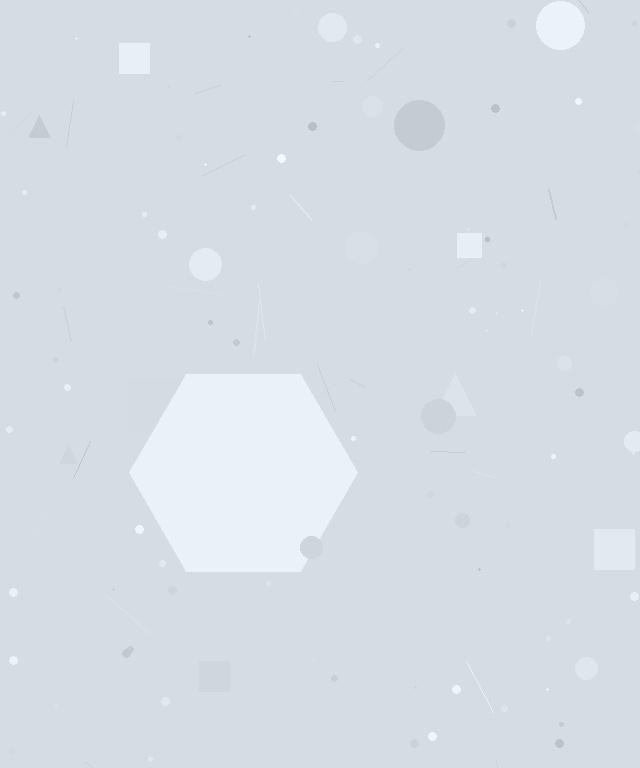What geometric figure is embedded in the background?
A hexagon is embedded in the background.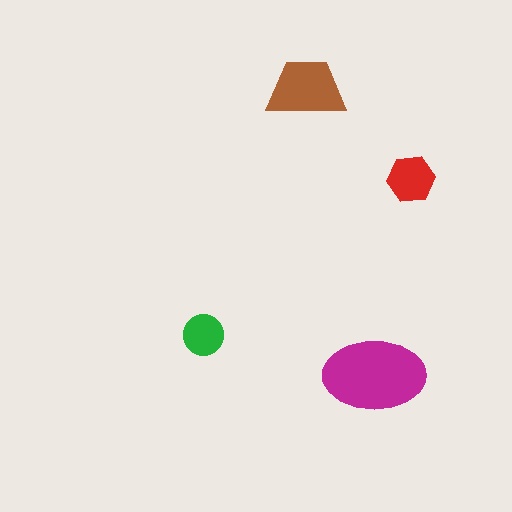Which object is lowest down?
The magenta ellipse is bottommost.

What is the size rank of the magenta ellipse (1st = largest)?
1st.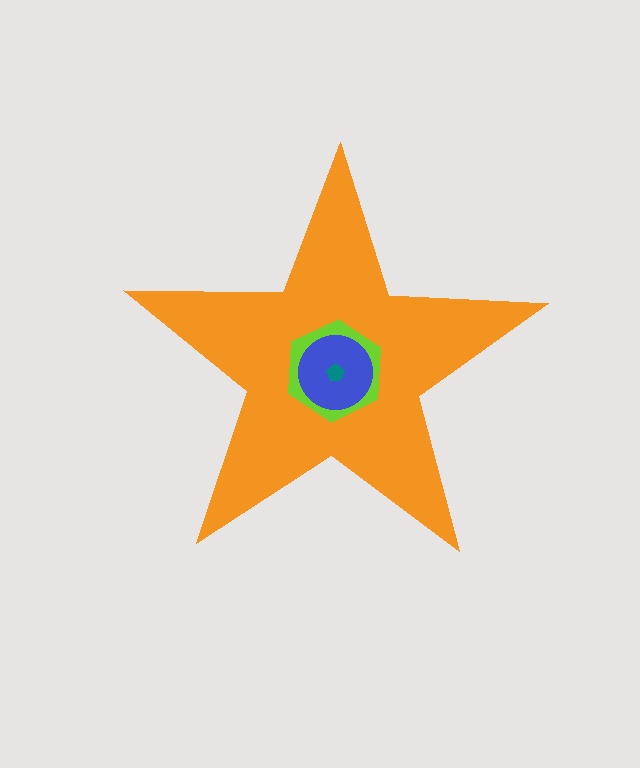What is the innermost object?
The teal pentagon.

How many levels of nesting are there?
4.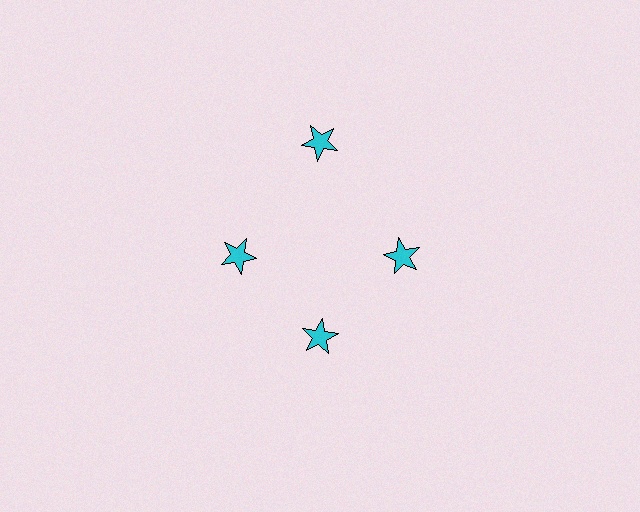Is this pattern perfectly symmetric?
No. The 4 cyan stars are arranged in a ring, but one element near the 12 o'clock position is pushed outward from the center, breaking the 4-fold rotational symmetry.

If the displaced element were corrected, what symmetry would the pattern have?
It would have 4-fold rotational symmetry — the pattern would map onto itself every 90 degrees.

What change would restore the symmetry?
The symmetry would be restored by moving it inward, back onto the ring so that all 4 stars sit at equal angles and equal distance from the center.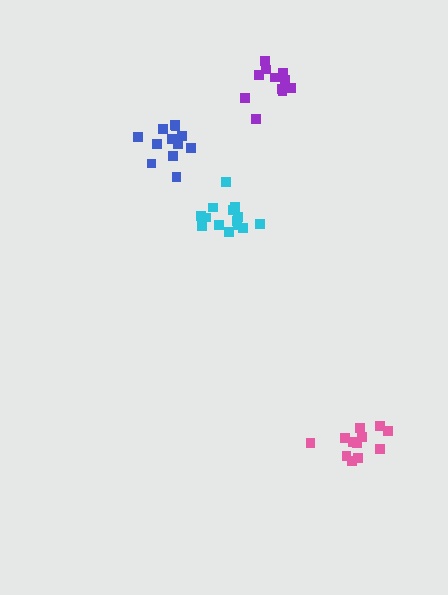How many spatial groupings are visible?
There are 4 spatial groupings.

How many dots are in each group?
Group 1: 12 dots, Group 2: 11 dots, Group 3: 14 dots, Group 4: 13 dots (50 total).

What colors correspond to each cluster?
The clusters are colored: blue, purple, cyan, pink.